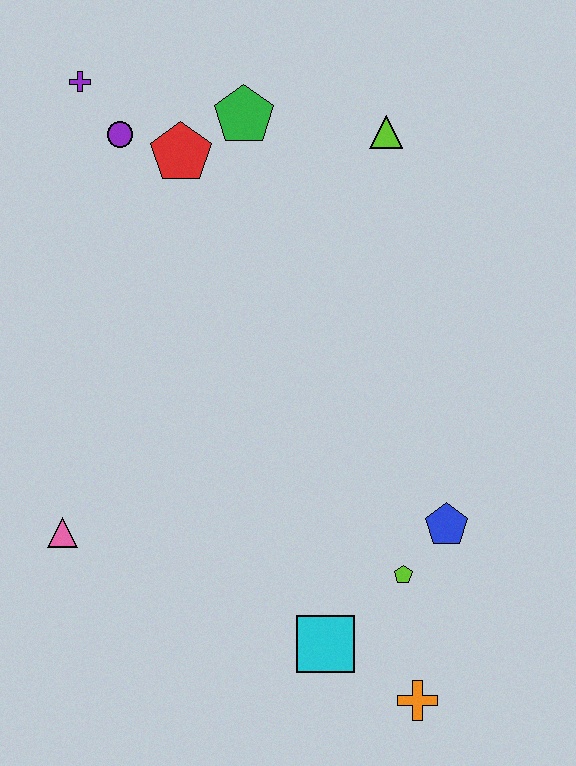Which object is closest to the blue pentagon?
The lime pentagon is closest to the blue pentagon.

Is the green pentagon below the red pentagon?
No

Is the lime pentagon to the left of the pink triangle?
No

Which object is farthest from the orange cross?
The purple cross is farthest from the orange cross.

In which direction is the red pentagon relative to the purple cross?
The red pentagon is to the right of the purple cross.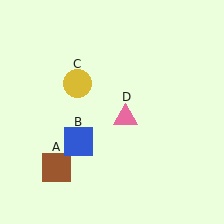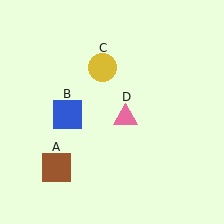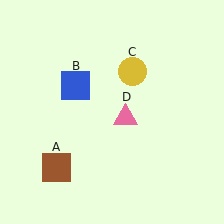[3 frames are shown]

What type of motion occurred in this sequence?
The blue square (object B), yellow circle (object C) rotated clockwise around the center of the scene.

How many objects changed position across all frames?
2 objects changed position: blue square (object B), yellow circle (object C).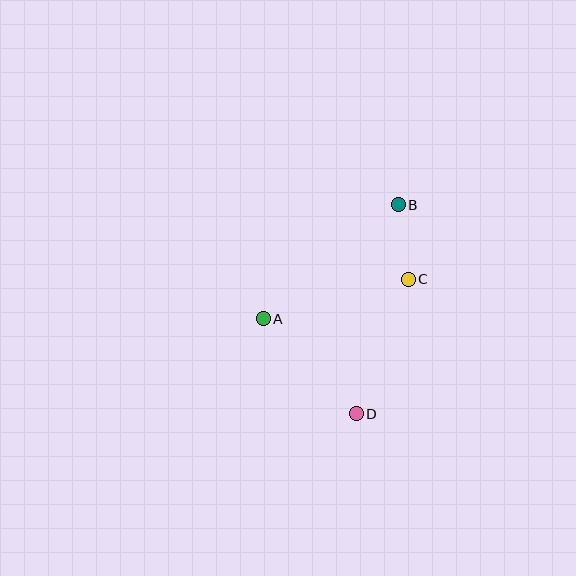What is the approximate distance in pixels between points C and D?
The distance between C and D is approximately 144 pixels.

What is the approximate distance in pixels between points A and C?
The distance between A and C is approximately 150 pixels.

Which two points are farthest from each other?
Points B and D are farthest from each other.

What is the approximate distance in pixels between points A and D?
The distance between A and D is approximately 133 pixels.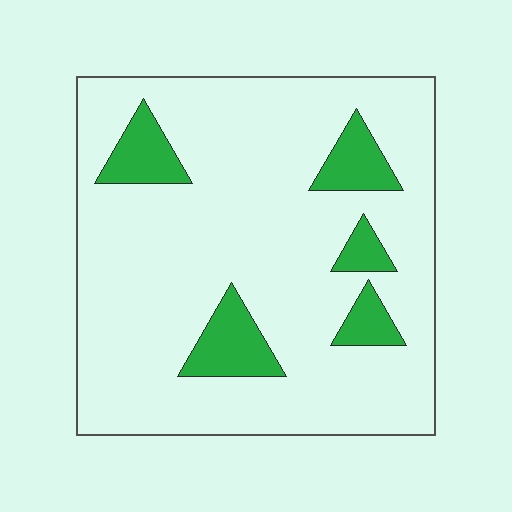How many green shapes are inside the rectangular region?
5.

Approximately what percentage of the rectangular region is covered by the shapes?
Approximately 15%.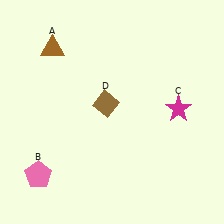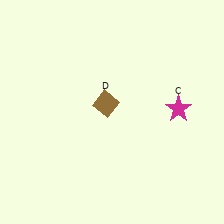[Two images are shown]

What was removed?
The brown triangle (A), the pink pentagon (B) were removed in Image 2.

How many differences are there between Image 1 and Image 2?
There are 2 differences between the two images.